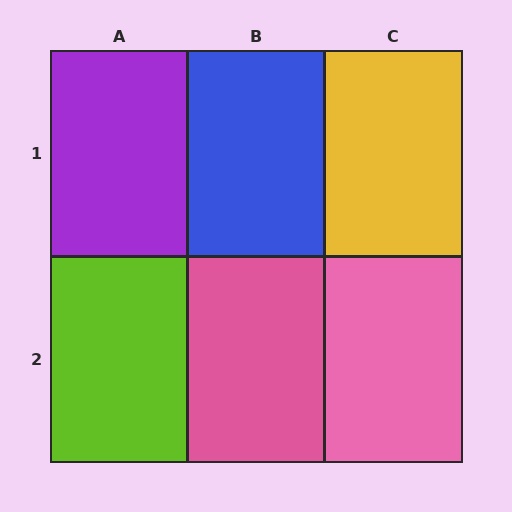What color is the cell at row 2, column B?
Pink.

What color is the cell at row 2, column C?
Pink.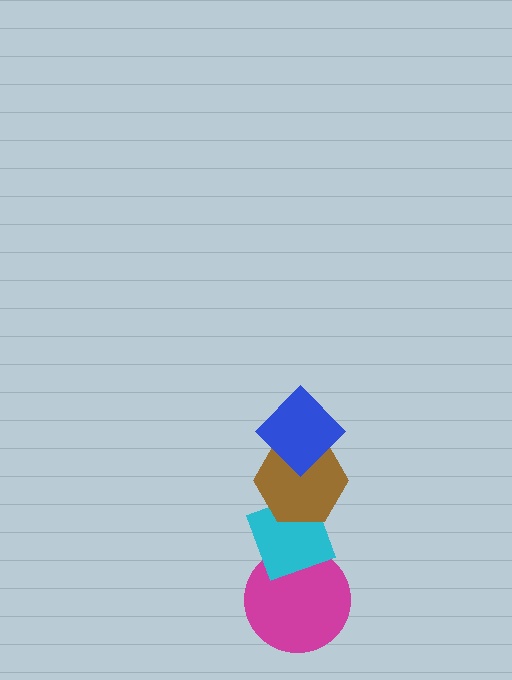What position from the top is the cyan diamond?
The cyan diamond is 3rd from the top.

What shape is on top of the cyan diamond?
The brown hexagon is on top of the cyan diamond.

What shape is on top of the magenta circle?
The cyan diamond is on top of the magenta circle.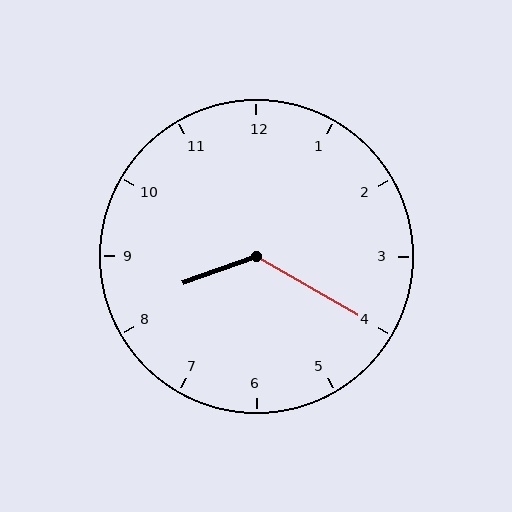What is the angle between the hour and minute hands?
Approximately 130 degrees.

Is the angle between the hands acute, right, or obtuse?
It is obtuse.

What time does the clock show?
8:20.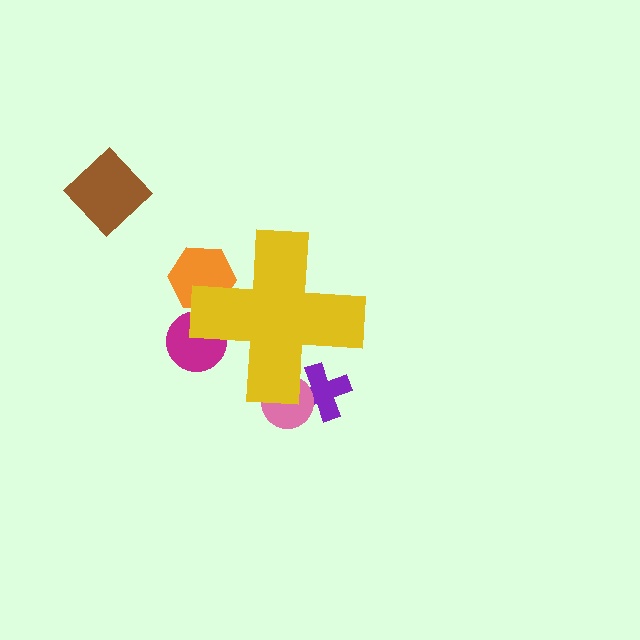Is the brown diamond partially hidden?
No, the brown diamond is fully visible.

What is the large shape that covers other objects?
A yellow cross.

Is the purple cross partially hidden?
Yes, the purple cross is partially hidden behind the yellow cross.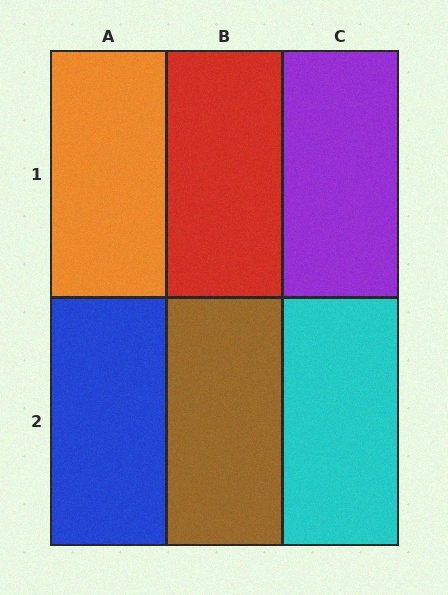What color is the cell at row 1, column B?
Red.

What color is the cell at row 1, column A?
Orange.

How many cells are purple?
1 cell is purple.